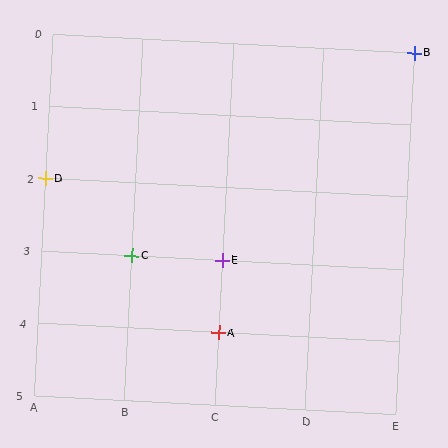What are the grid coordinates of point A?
Point A is at grid coordinates (C, 4).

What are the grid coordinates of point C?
Point C is at grid coordinates (B, 3).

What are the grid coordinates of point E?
Point E is at grid coordinates (C, 3).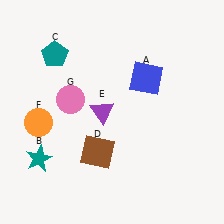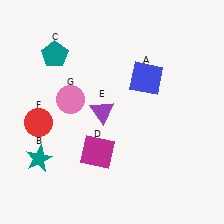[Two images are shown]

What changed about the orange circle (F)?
In Image 1, F is orange. In Image 2, it changed to red.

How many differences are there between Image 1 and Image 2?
There are 2 differences between the two images.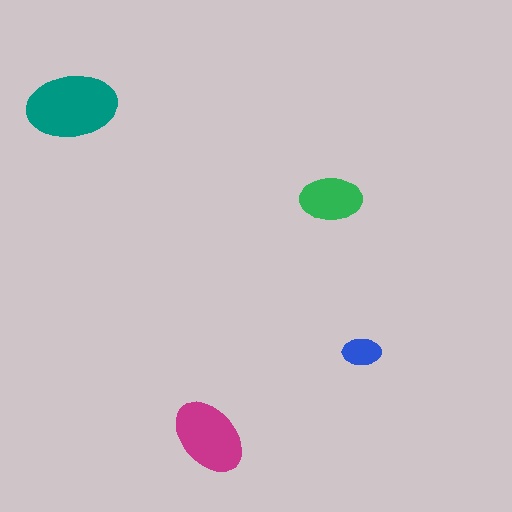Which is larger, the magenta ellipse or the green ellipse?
The magenta one.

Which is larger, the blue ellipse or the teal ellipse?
The teal one.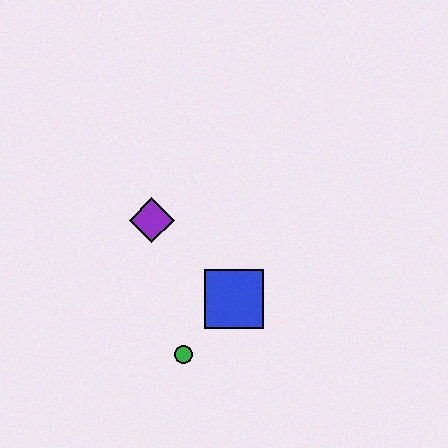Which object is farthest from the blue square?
The purple diamond is farthest from the blue square.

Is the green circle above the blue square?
No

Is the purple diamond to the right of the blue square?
No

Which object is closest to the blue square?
The green circle is closest to the blue square.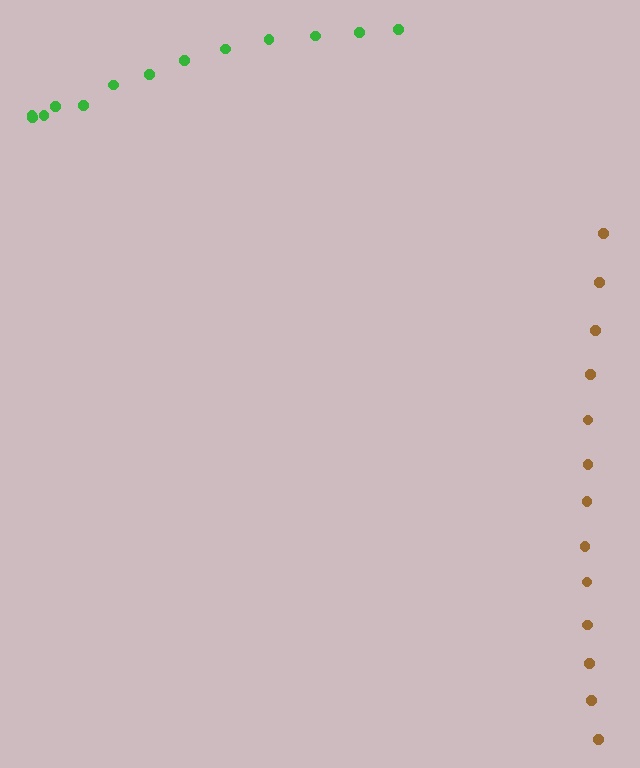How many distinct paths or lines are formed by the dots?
There are 2 distinct paths.